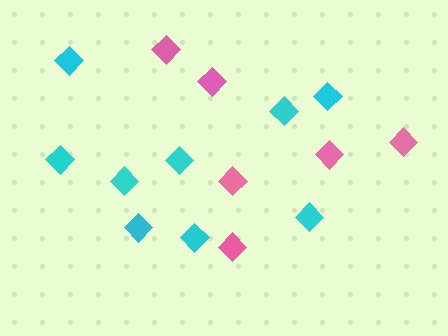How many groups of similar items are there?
There are 2 groups: one group of pink diamonds (6) and one group of cyan diamonds (9).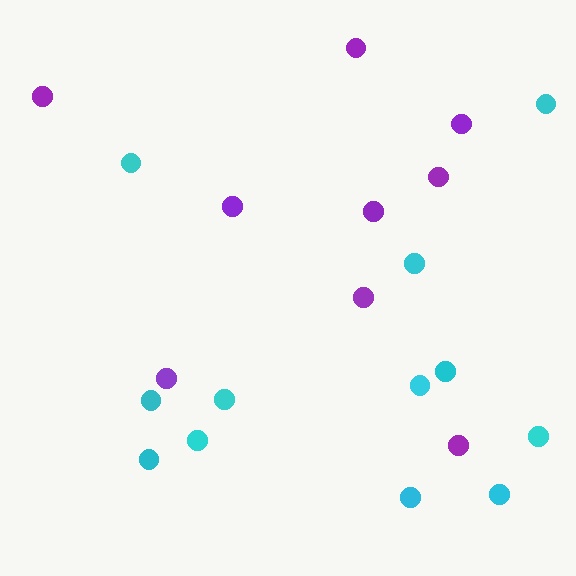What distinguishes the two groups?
There are 2 groups: one group of cyan circles (12) and one group of purple circles (9).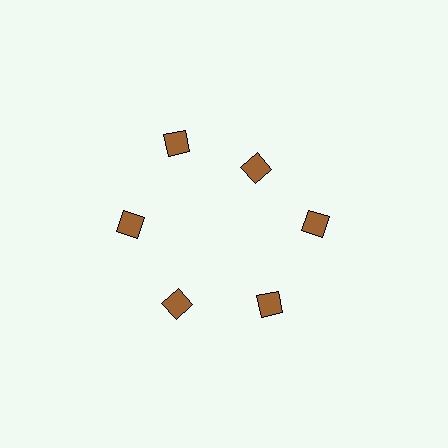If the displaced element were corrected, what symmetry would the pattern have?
It would have 6-fold rotational symmetry — the pattern would map onto itself every 60 degrees.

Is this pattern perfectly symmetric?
No. The 6 brown diamonds are arranged in a ring, but one element near the 1 o'clock position is pulled inward toward the center, breaking the 6-fold rotational symmetry.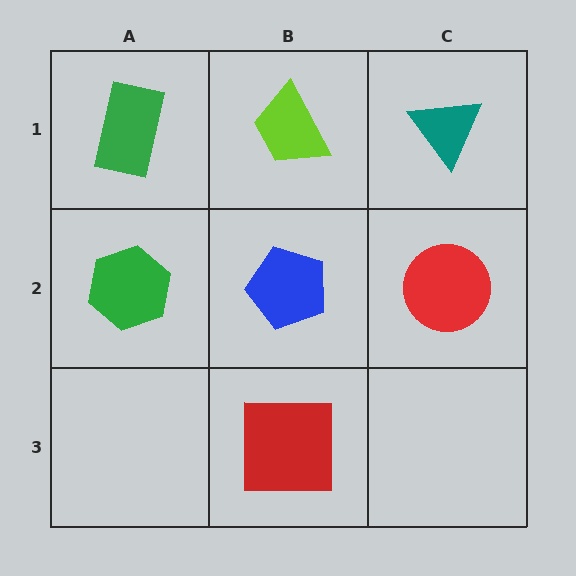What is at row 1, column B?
A lime trapezoid.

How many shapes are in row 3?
1 shape.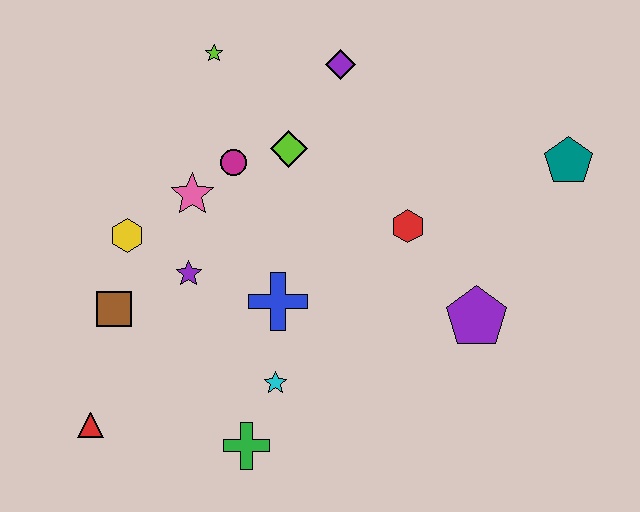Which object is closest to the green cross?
The cyan star is closest to the green cross.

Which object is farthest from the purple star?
The teal pentagon is farthest from the purple star.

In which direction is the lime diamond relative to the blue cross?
The lime diamond is above the blue cross.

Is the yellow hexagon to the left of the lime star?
Yes